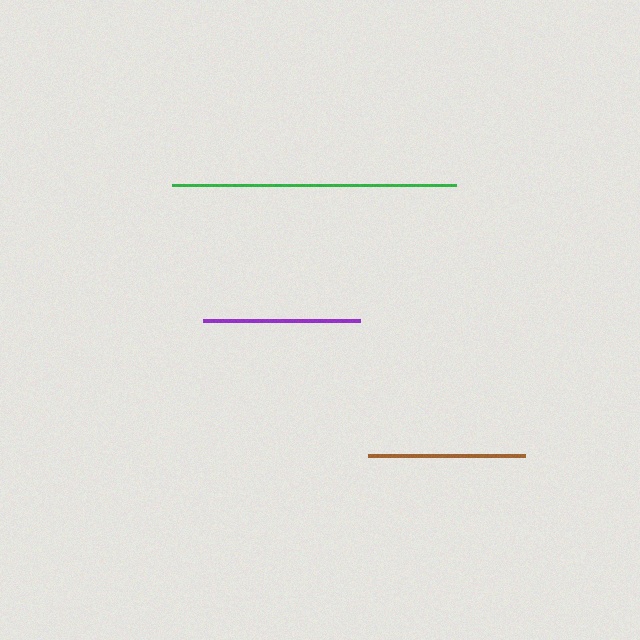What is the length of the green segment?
The green segment is approximately 285 pixels long.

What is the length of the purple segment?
The purple segment is approximately 157 pixels long.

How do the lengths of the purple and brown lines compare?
The purple and brown lines are approximately the same length.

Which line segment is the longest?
The green line is the longest at approximately 285 pixels.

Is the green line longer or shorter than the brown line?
The green line is longer than the brown line.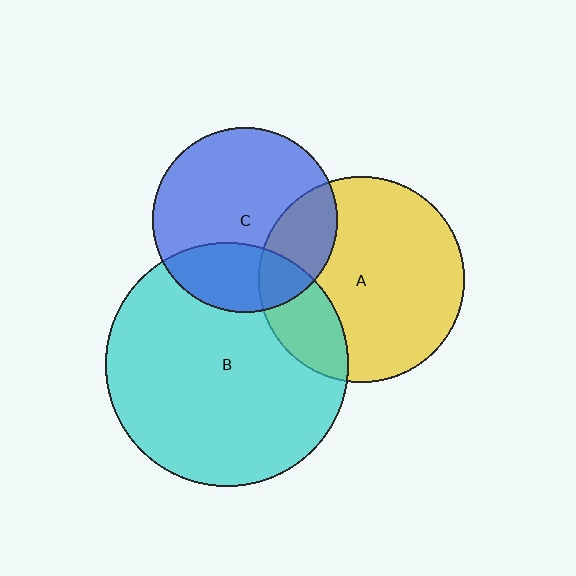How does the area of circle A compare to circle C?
Approximately 1.2 times.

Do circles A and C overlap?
Yes.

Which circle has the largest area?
Circle B (cyan).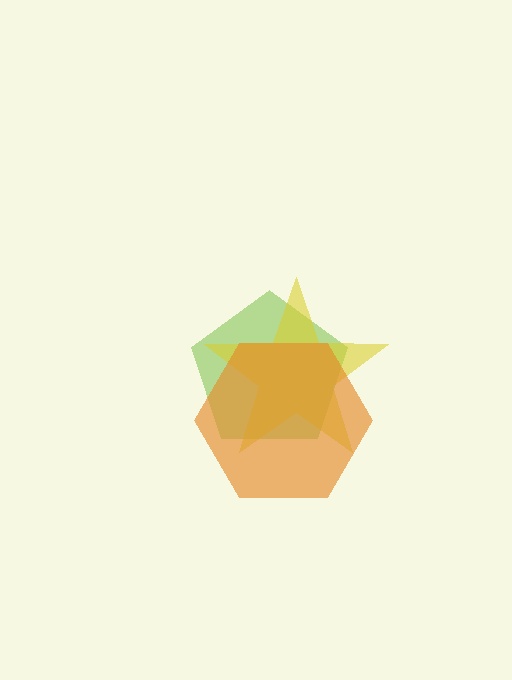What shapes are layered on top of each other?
The layered shapes are: a lime pentagon, a yellow star, an orange hexagon.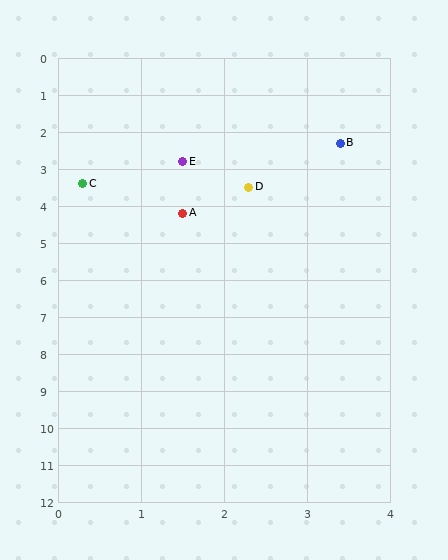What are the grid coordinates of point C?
Point C is at approximately (0.3, 3.4).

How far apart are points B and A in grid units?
Points B and A are about 2.7 grid units apart.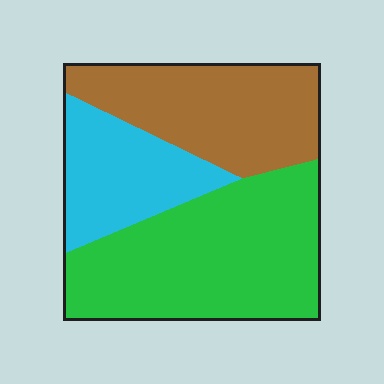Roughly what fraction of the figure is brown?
Brown takes up about one third (1/3) of the figure.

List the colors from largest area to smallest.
From largest to smallest: green, brown, cyan.